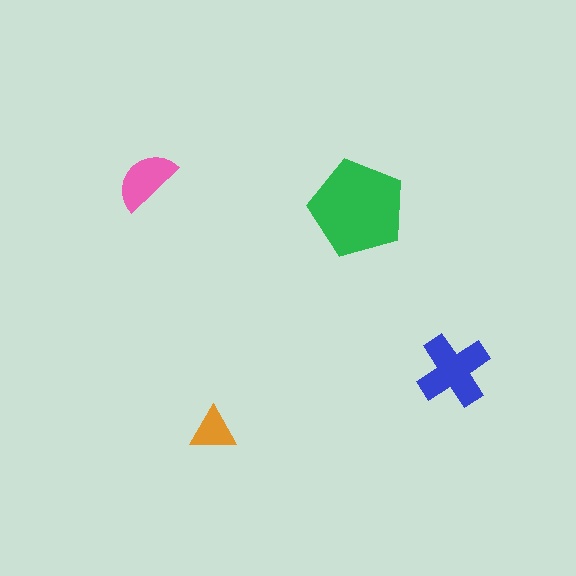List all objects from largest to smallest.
The green pentagon, the blue cross, the pink semicircle, the orange triangle.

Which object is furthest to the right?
The blue cross is rightmost.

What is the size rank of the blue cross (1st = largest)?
2nd.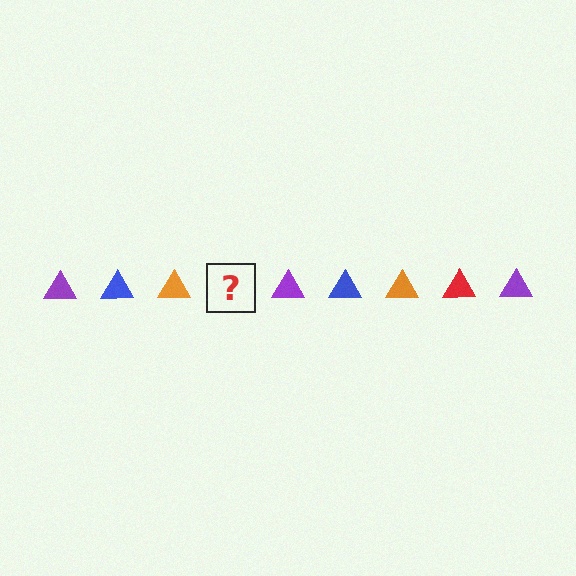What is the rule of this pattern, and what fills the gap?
The rule is that the pattern cycles through purple, blue, orange, red triangles. The gap should be filled with a red triangle.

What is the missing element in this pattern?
The missing element is a red triangle.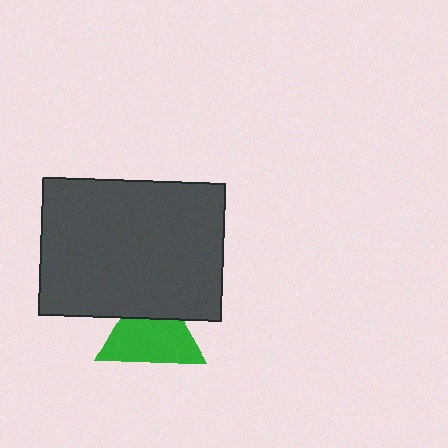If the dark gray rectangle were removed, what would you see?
You would see the complete green triangle.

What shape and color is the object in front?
The object in front is a dark gray rectangle.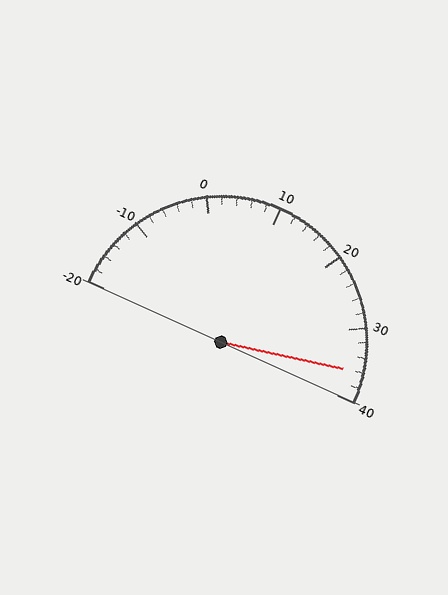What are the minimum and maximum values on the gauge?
The gauge ranges from -20 to 40.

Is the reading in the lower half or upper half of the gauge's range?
The reading is in the upper half of the range (-20 to 40).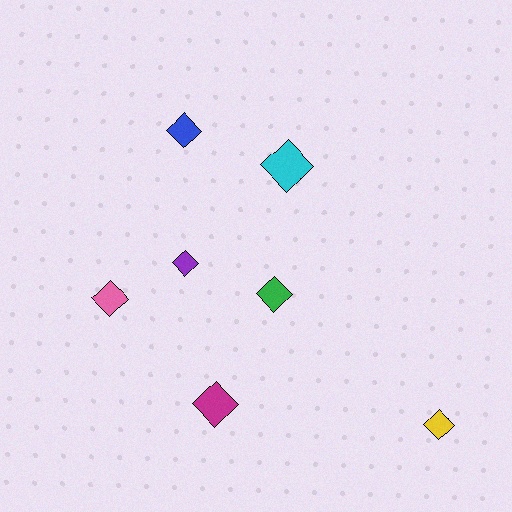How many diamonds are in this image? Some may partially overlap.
There are 7 diamonds.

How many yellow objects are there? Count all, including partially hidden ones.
There is 1 yellow object.